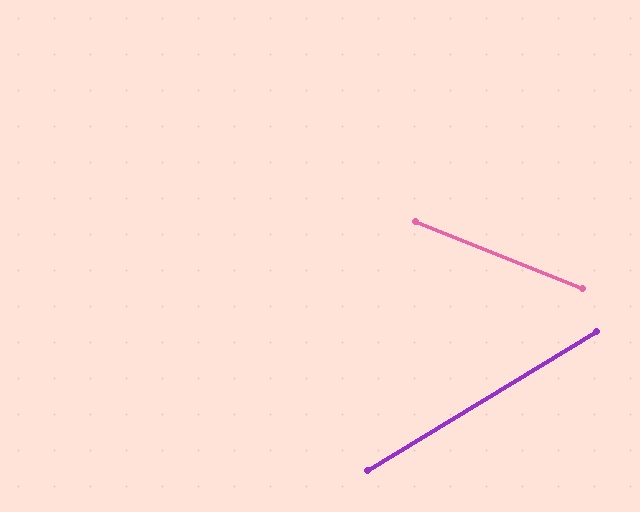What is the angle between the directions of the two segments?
Approximately 53 degrees.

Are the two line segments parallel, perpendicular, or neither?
Neither parallel nor perpendicular — they differ by about 53°.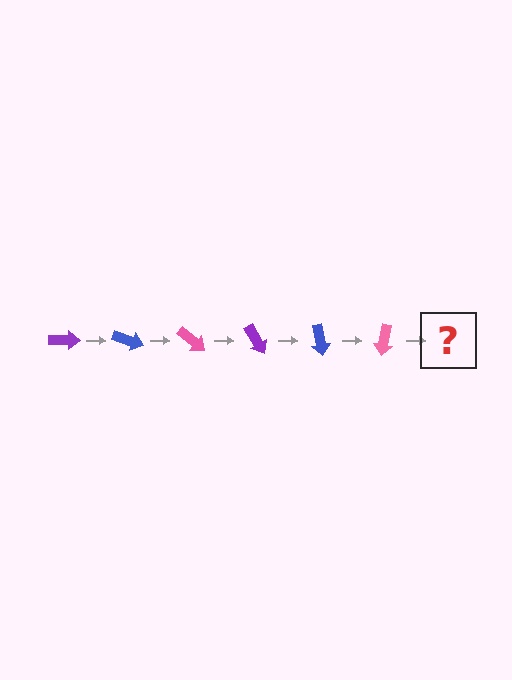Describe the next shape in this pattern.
It should be a purple arrow, rotated 120 degrees from the start.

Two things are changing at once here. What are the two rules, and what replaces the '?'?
The two rules are that it rotates 20 degrees each step and the color cycles through purple, blue, and pink. The '?' should be a purple arrow, rotated 120 degrees from the start.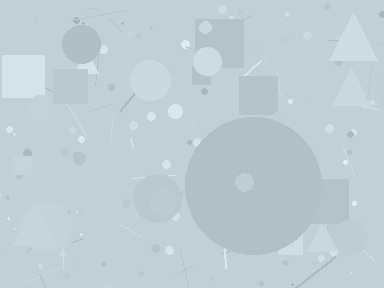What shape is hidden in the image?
A circle is hidden in the image.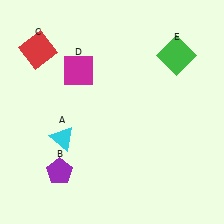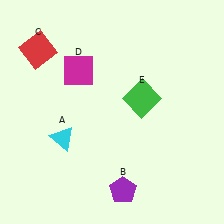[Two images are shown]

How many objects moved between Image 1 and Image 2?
2 objects moved between the two images.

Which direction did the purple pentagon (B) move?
The purple pentagon (B) moved right.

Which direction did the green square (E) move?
The green square (E) moved down.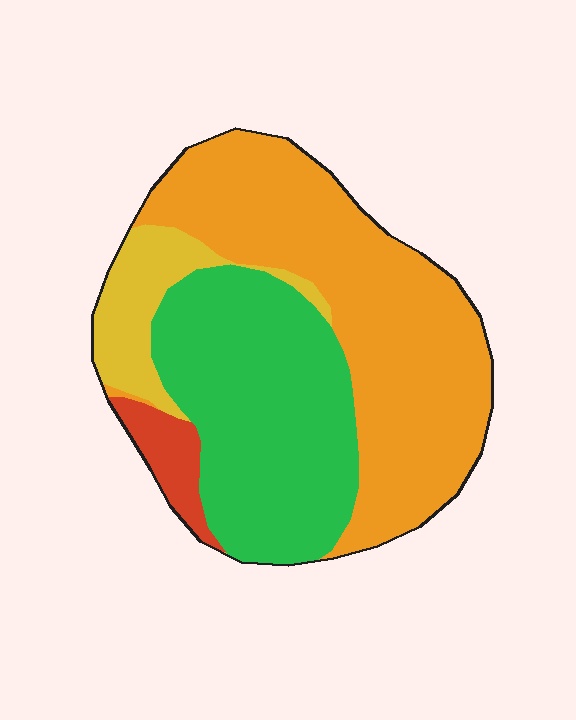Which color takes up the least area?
Red, at roughly 5%.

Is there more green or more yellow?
Green.